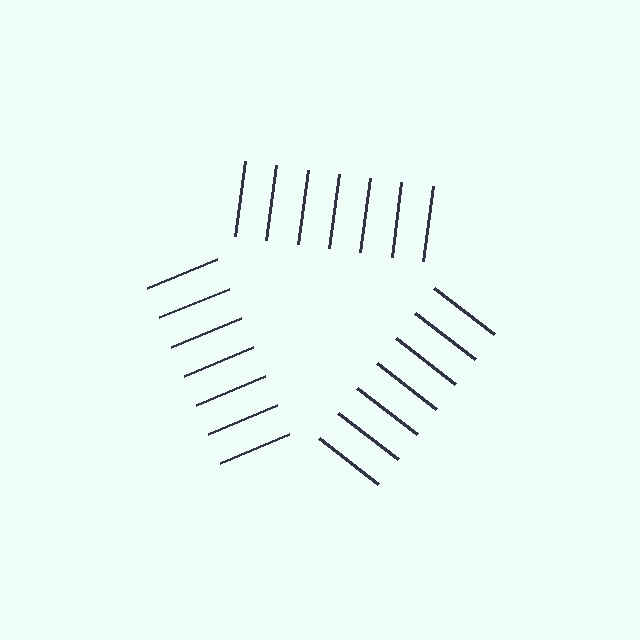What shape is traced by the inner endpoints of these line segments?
An illusory triangle — the line segments terminate on its edges but no continuous stroke is drawn.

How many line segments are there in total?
21 — 7 along each of the 3 edges.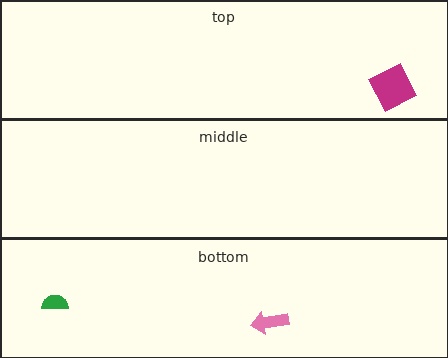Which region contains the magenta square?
The top region.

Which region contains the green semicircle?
The bottom region.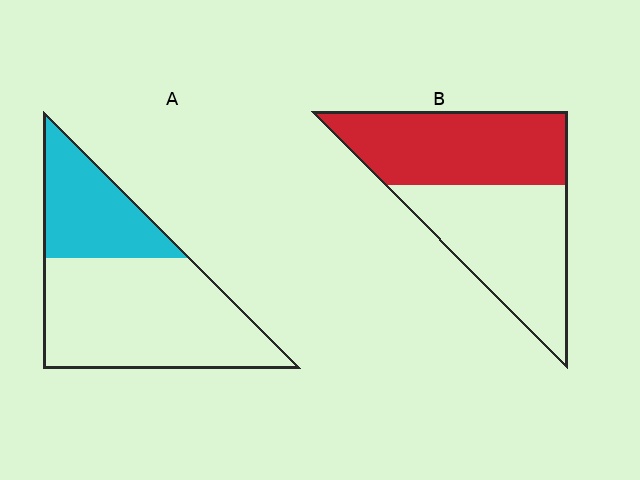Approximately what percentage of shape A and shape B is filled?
A is approximately 35% and B is approximately 50%.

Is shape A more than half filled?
No.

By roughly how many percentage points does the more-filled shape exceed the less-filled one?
By roughly 15 percentage points (B over A).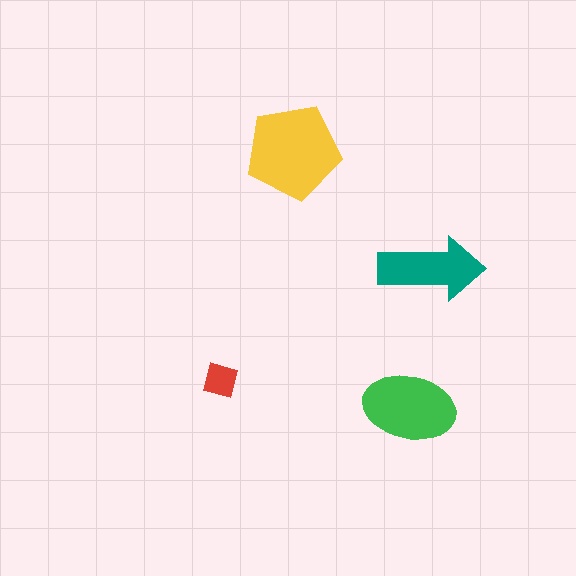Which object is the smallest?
The red square.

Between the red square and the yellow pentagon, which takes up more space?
The yellow pentagon.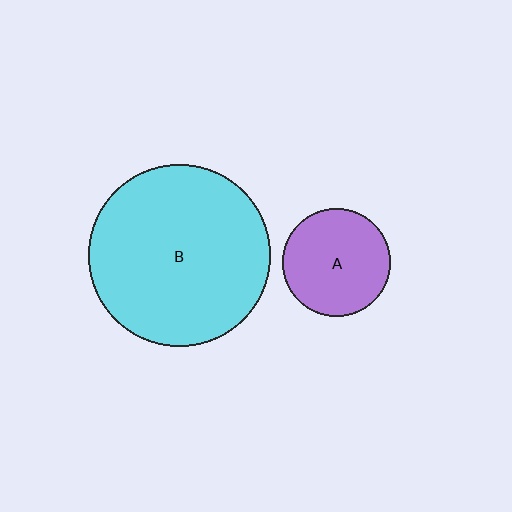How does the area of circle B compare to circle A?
Approximately 2.8 times.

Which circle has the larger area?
Circle B (cyan).